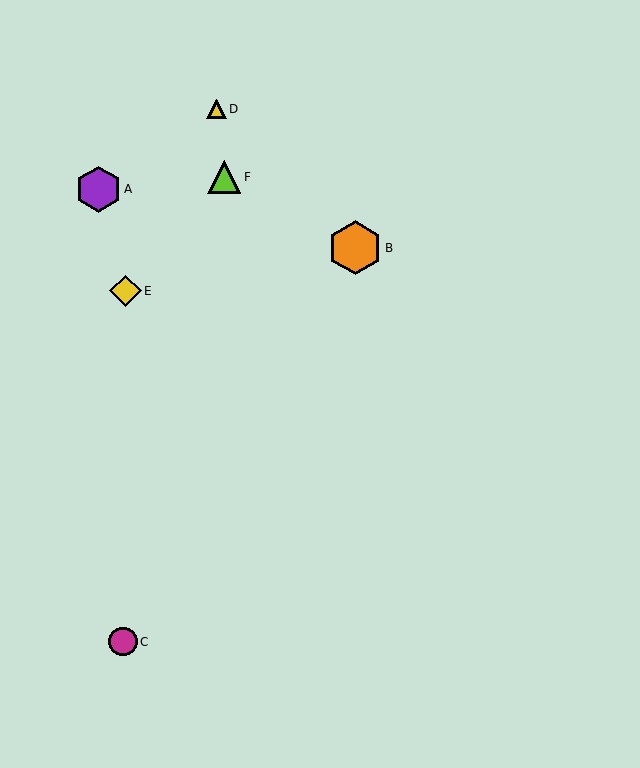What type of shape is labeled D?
Shape D is a yellow triangle.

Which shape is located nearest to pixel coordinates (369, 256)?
The orange hexagon (labeled B) at (355, 248) is nearest to that location.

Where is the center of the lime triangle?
The center of the lime triangle is at (224, 177).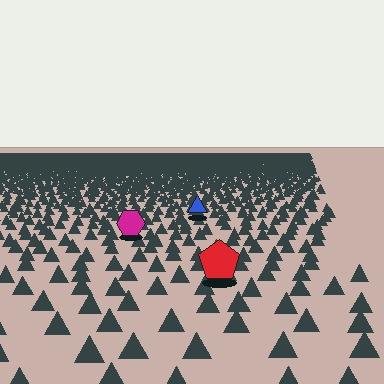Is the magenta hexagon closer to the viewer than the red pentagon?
No. The red pentagon is closer — you can tell from the texture gradient: the ground texture is coarser near it.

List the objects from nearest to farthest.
From nearest to farthest: the red pentagon, the magenta hexagon, the blue triangle.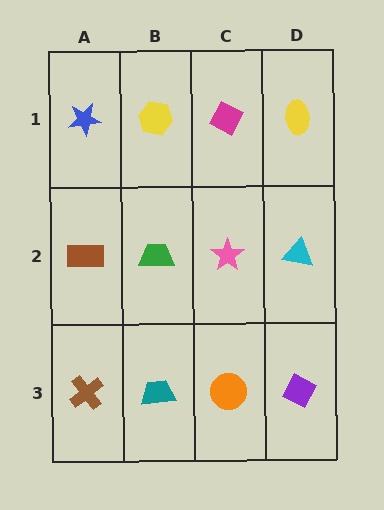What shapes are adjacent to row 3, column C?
A pink star (row 2, column C), a teal trapezoid (row 3, column B), a purple diamond (row 3, column D).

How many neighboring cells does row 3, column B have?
3.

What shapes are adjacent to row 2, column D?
A yellow ellipse (row 1, column D), a purple diamond (row 3, column D), a pink star (row 2, column C).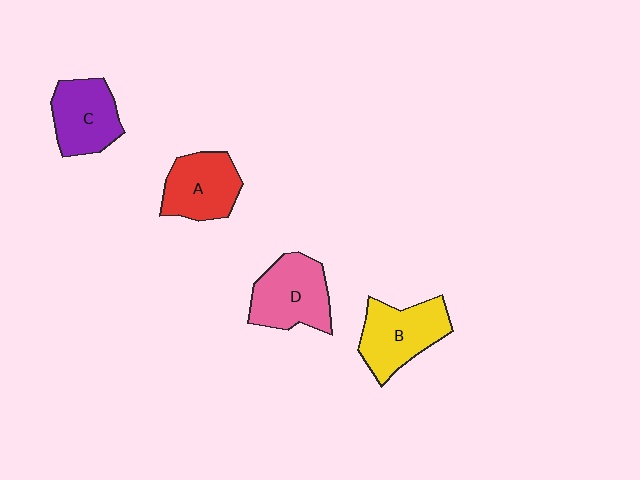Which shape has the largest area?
Shape D (pink).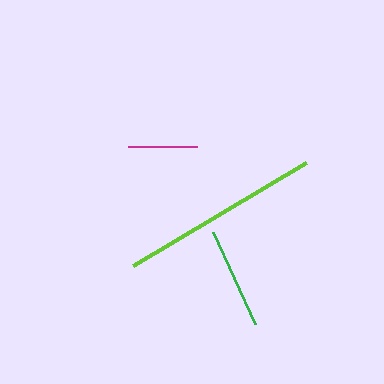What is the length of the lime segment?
The lime segment is approximately 201 pixels long.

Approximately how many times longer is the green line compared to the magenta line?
The green line is approximately 1.5 times the length of the magenta line.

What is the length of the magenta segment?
The magenta segment is approximately 69 pixels long.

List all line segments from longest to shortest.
From longest to shortest: lime, green, magenta.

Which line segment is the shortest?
The magenta line is the shortest at approximately 69 pixels.